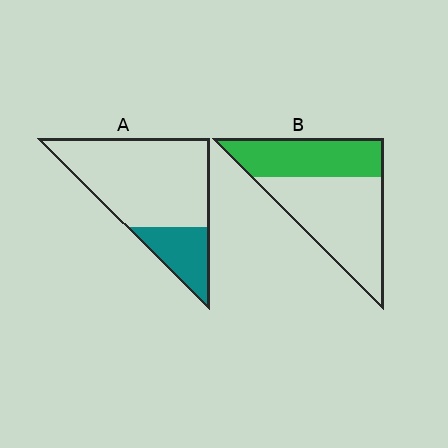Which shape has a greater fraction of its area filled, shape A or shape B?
Shape B.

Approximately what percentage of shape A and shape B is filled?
A is approximately 25% and B is approximately 40%.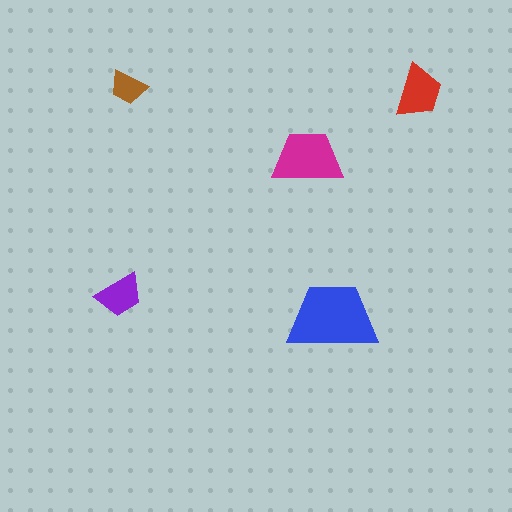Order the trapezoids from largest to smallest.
the blue one, the magenta one, the red one, the purple one, the brown one.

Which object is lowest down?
The blue trapezoid is bottommost.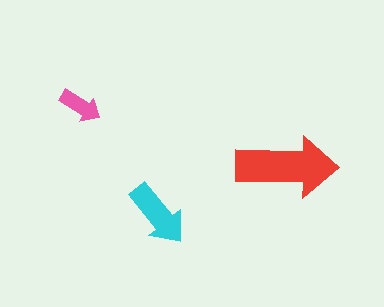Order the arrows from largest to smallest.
the red one, the cyan one, the pink one.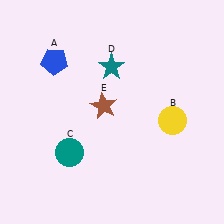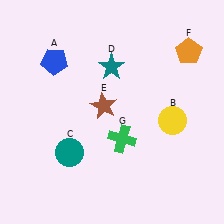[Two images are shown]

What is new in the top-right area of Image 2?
An orange pentagon (F) was added in the top-right area of Image 2.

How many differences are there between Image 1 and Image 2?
There are 2 differences between the two images.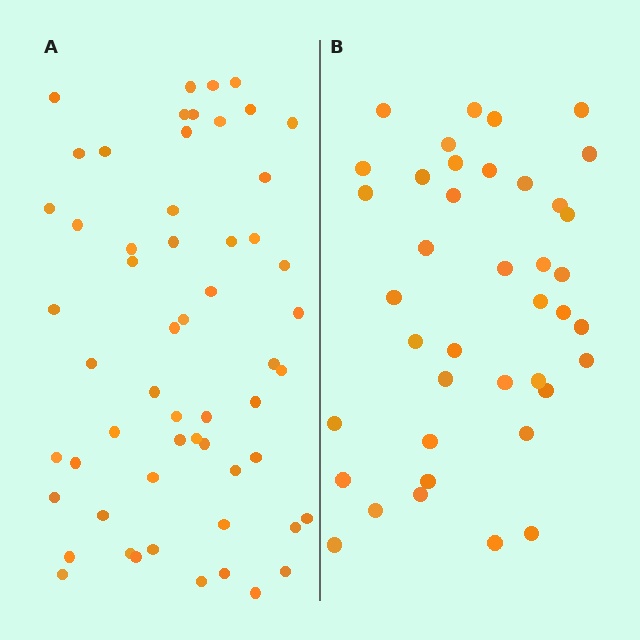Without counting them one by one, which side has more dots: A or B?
Region A (the left region) has more dots.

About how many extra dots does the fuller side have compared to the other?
Region A has approximately 15 more dots than region B.